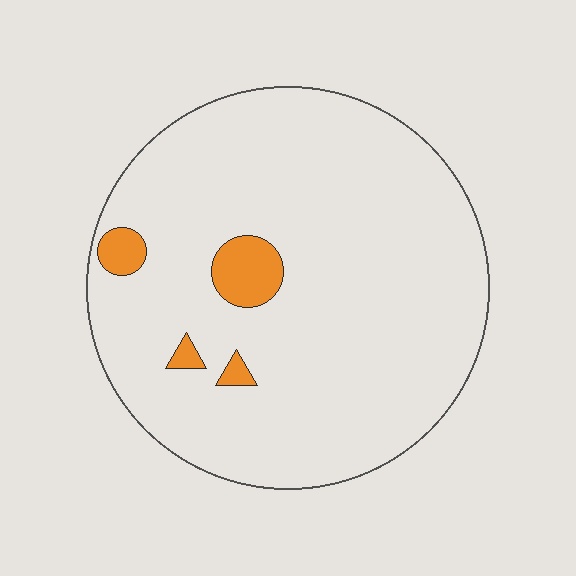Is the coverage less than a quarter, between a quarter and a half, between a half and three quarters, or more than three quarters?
Less than a quarter.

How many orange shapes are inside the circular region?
4.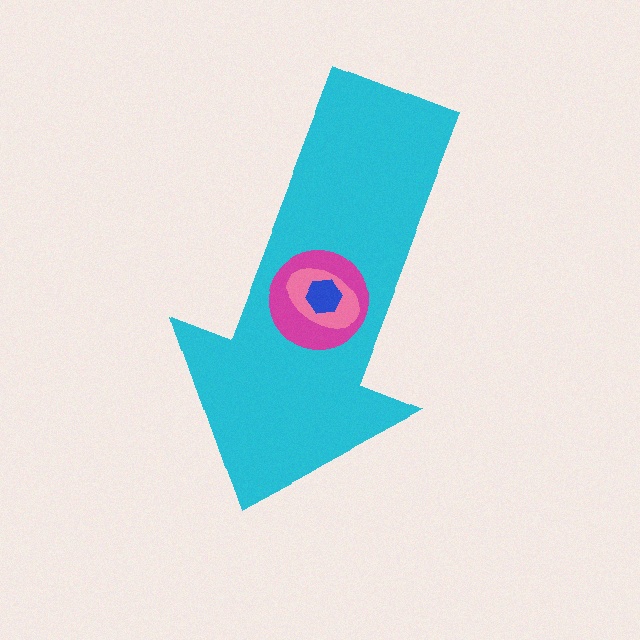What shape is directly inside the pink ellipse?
The blue hexagon.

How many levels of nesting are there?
4.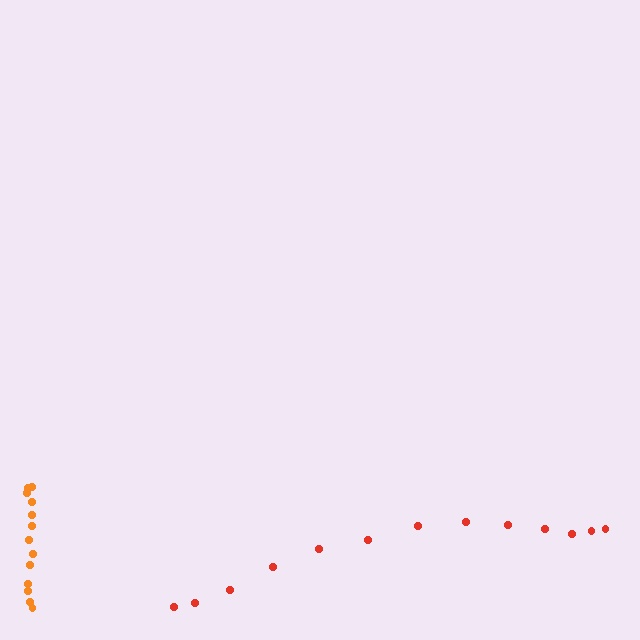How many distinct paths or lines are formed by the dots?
There are 2 distinct paths.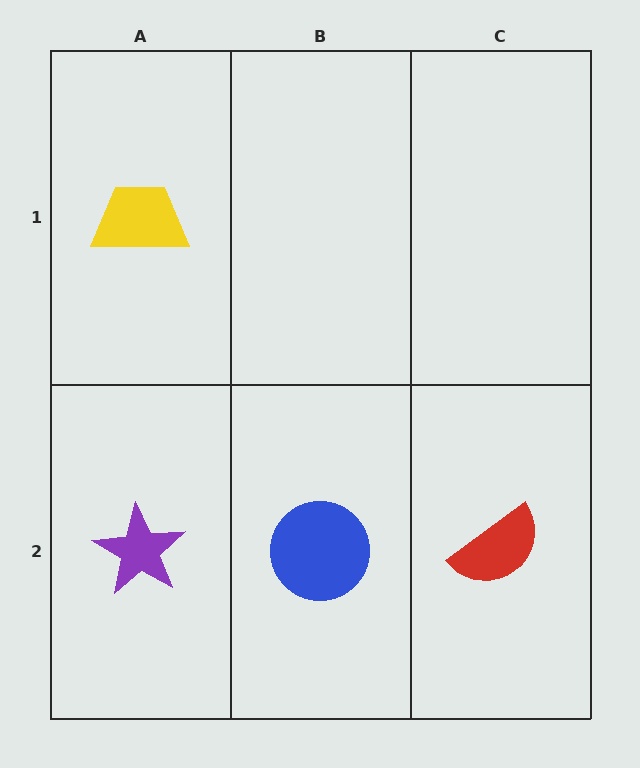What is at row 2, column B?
A blue circle.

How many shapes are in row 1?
1 shape.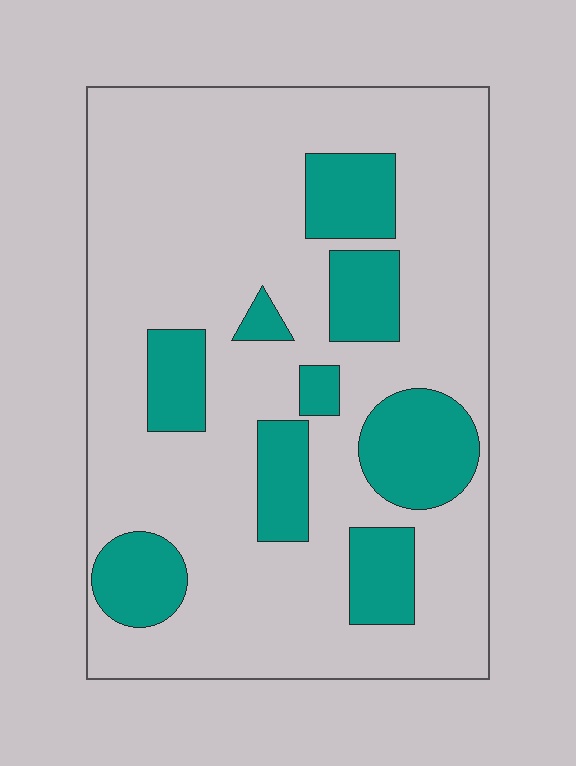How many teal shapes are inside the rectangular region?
9.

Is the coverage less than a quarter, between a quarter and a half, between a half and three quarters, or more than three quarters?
Less than a quarter.